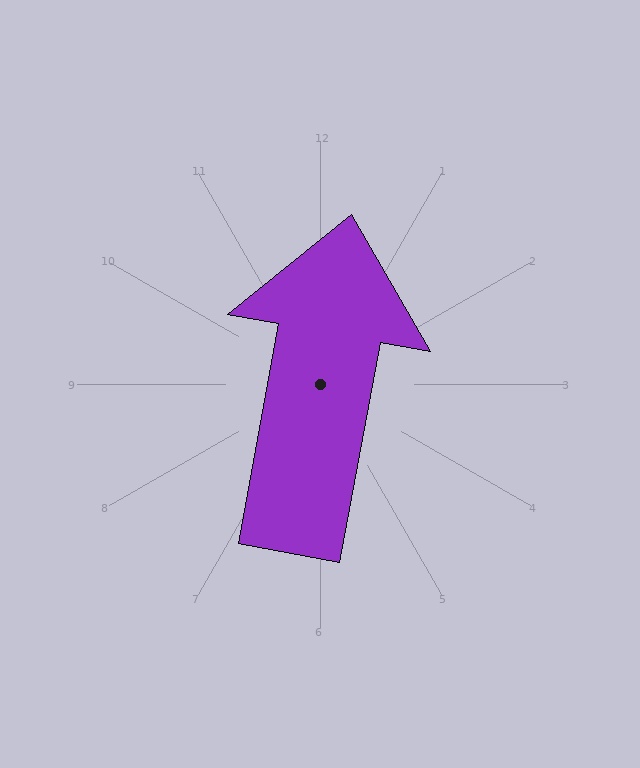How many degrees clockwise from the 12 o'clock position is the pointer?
Approximately 10 degrees.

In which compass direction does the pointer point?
North.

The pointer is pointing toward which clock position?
Roughly 12 o'clock.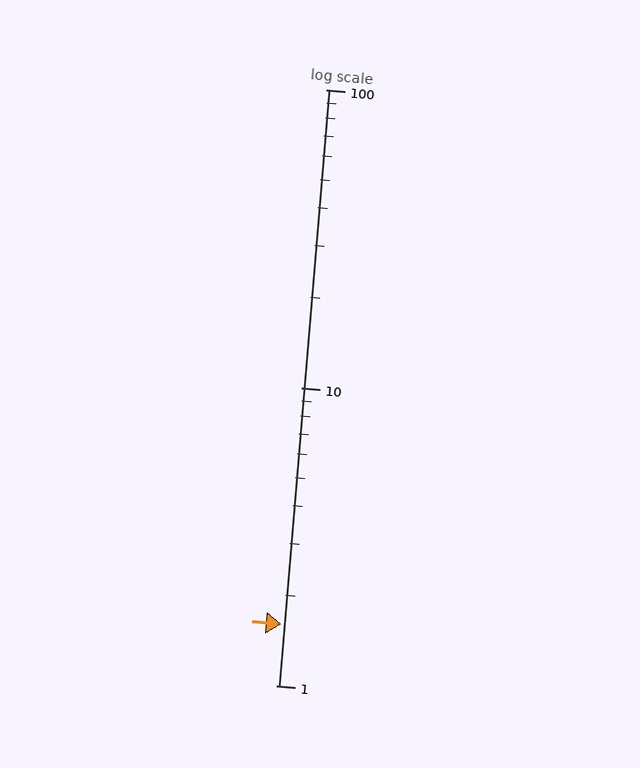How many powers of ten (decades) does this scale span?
The scale spans 2 decades, from 1 to 100.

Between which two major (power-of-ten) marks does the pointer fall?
The pointer is between 1 and 10.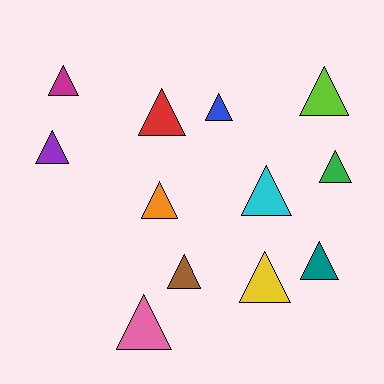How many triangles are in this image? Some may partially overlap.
There are 12 triangles.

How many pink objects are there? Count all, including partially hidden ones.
There is 1 pink object.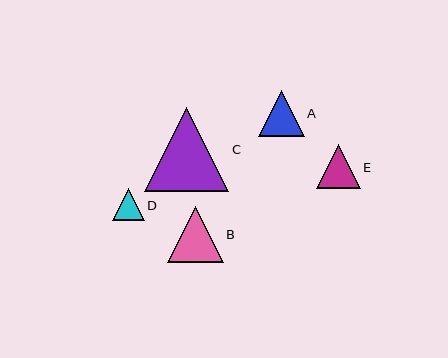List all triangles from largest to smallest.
From largest to smallest: C, B, A, E, D.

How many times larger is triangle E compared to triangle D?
Triangle E is approximately 1.4 times the size of triangle D.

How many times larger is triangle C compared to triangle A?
Triangle C is approximately 1.8 times the size of triangle A.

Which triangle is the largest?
Triangle C is the largest with a size of approximately 85 pixels.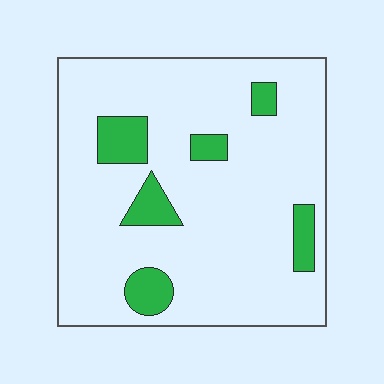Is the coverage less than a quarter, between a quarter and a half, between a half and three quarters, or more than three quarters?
Less than a quarter.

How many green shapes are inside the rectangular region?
6.